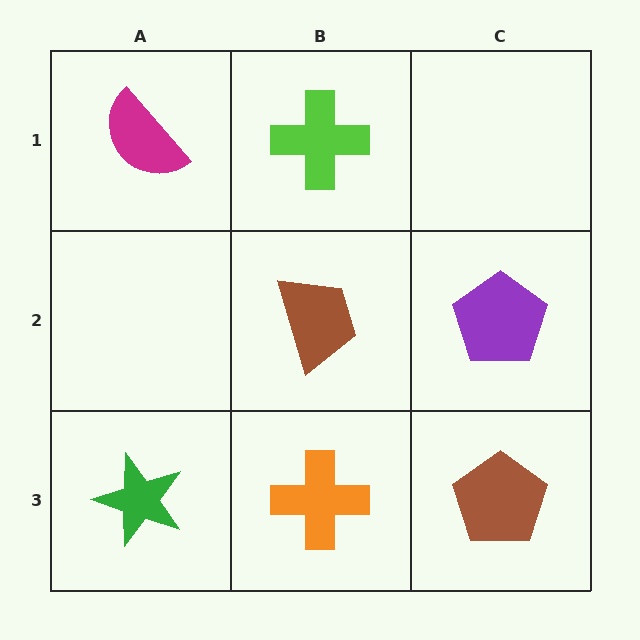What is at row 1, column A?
A magenta semicircle.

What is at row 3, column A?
A green star.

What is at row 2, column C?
A purple pentagon.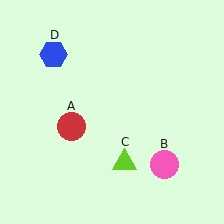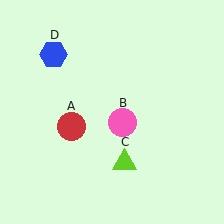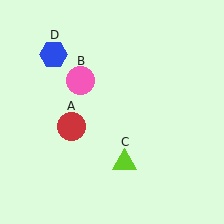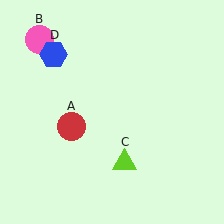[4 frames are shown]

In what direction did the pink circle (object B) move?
The pink circle (object B) moved up and to the left.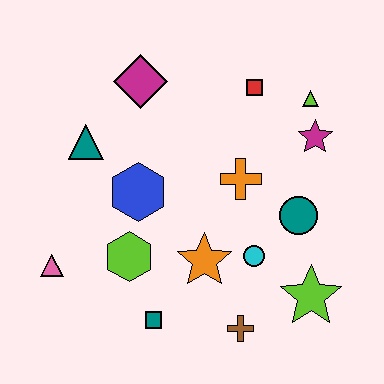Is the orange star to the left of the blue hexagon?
No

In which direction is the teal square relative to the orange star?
The teal square is below the orange star.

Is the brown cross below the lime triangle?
Yes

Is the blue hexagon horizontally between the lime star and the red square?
No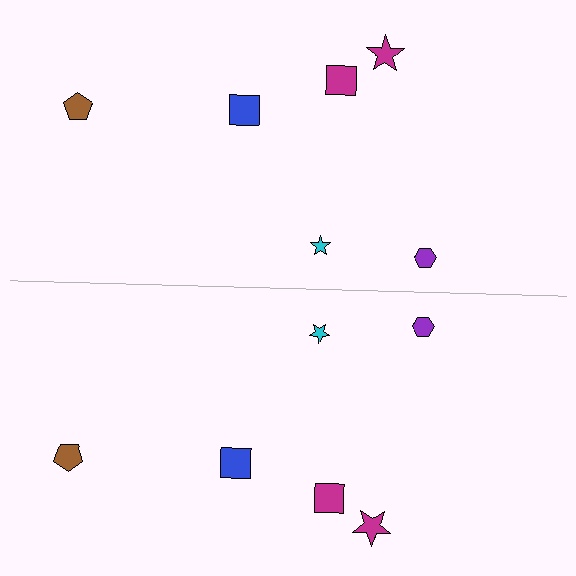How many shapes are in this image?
There are 12 shapes in this image.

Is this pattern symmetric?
Yes, this pattern has bilateral (reflection) symmetry.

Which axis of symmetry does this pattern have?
The pattern has a horizontal axis of symmetry running through the center of the image.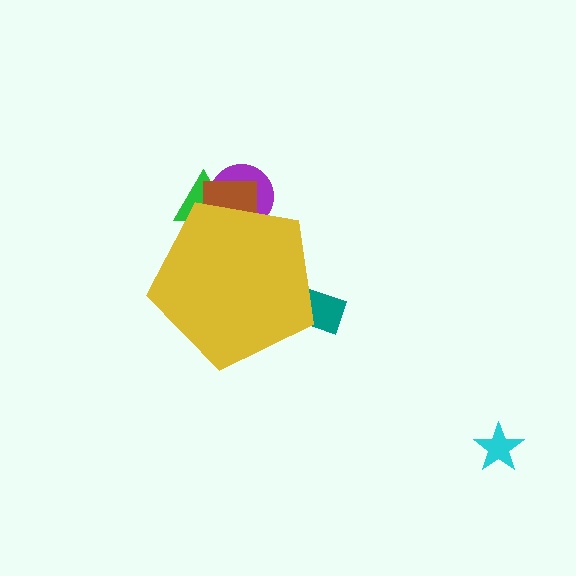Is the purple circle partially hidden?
Yes, the purple circle is partially hidden behind the yellow pentagon.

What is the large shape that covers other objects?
A yellow pentagon.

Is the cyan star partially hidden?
No, the cyan star is fully visible.